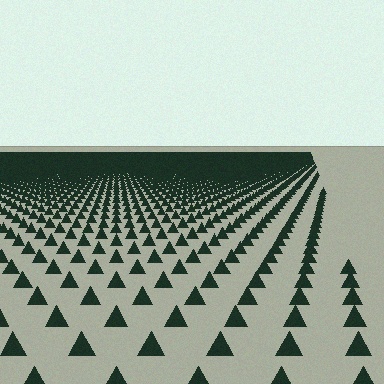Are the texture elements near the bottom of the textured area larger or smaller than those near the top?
Larger. Near the bottom, elements are closer to the viewer and appear at a bigger on-screen size.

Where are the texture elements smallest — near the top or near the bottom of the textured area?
Near the top.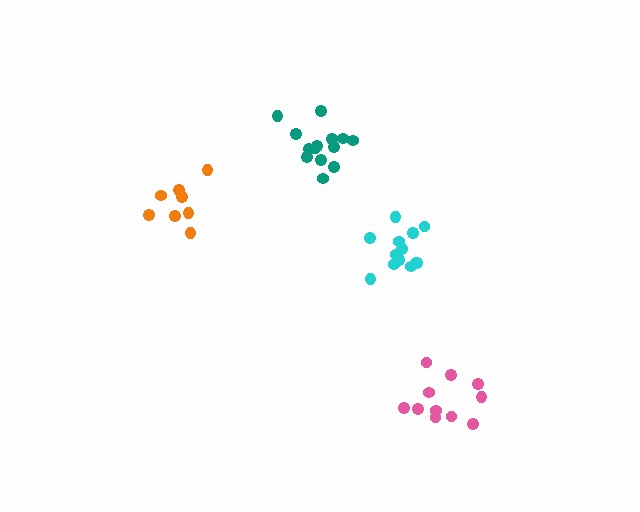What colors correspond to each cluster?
The clusters are colored: cyan, orange, teal, pink.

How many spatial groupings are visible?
There are 4 spatial groupings.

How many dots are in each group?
Group 1: 14 dots, Group 2: 8 dots, Group 3: 14 dots, Group 4: 11 dots (47 total).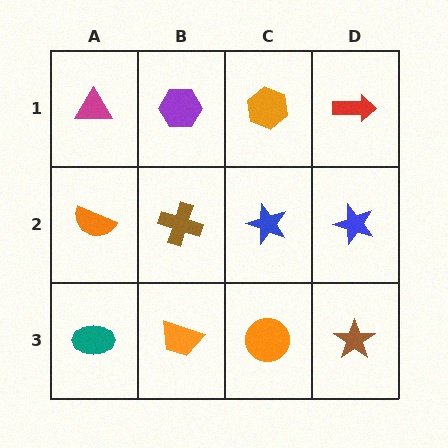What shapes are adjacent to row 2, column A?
A magenta triangle (row 1, column A), a teal ellipse (row 3, column A), a brown cross (row 2, column B).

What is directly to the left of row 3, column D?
An orange circle.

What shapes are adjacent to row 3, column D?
A blue star (row 2, column D), an orange circle (row 3, column C).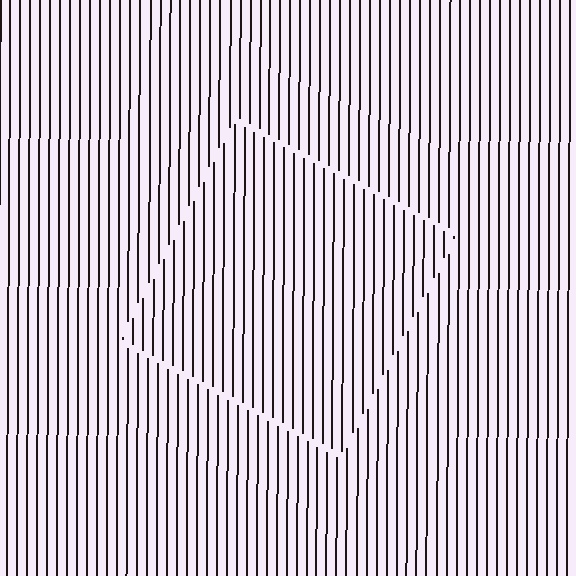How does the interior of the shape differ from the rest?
The interior of the shape contains the same grating, shifted by half a period — the contour is defined by the phase discontinuity where line-ends from the inner and outer gratings abut.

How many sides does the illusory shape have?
4 sides — the line-ends trace a square.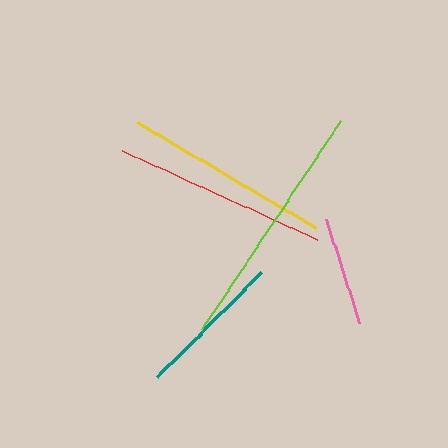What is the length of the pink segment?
The pink segment is approximately 110 pixels long.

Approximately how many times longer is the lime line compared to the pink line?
The lime line is approximately 2.3 times the length of the pink line.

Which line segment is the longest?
The lime line is the longest at approximately 250 pixels.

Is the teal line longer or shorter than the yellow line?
The yellow line is longer than the teal line.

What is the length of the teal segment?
The teal segment is approximately 147 pixels long.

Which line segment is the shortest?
The pink line is the shortest at approximately 110 pixels.